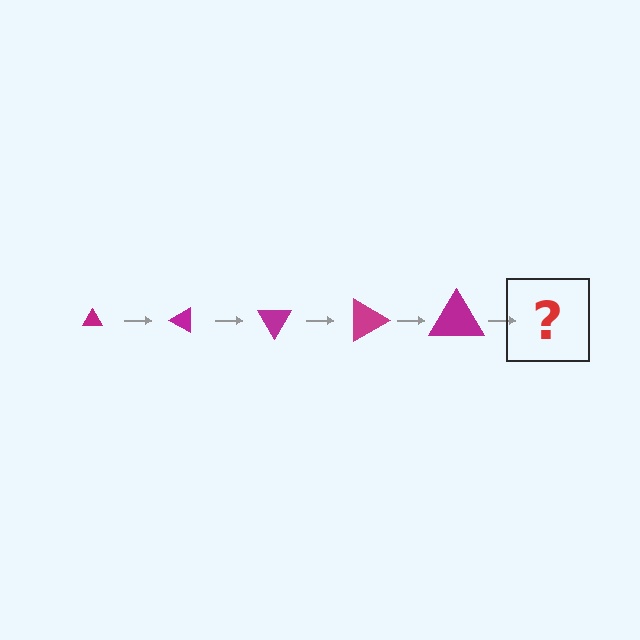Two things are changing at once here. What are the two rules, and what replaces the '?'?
The two rules are that the triangle grows larger each step and it rotates 30 degrees each step. The '?' should be a triangle, larger than the previous one and rotated 150 degrees from the start.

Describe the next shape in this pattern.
It should be a triangle, larger than the previous one and rotated 150 degrees from the start.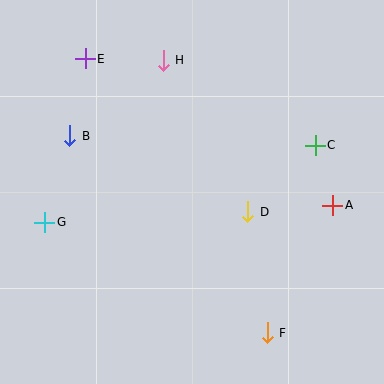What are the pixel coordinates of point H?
Point H is at (163, 60).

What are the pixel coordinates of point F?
Point F is at (267, 333).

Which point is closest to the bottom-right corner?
Point F is closest to the bottom-right corner.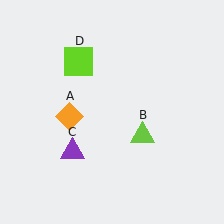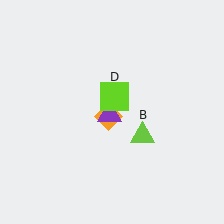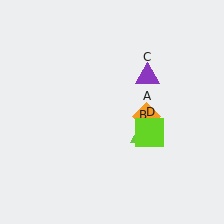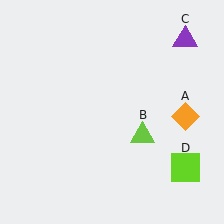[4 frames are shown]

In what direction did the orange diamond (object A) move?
The orange diamond (object A) moved right.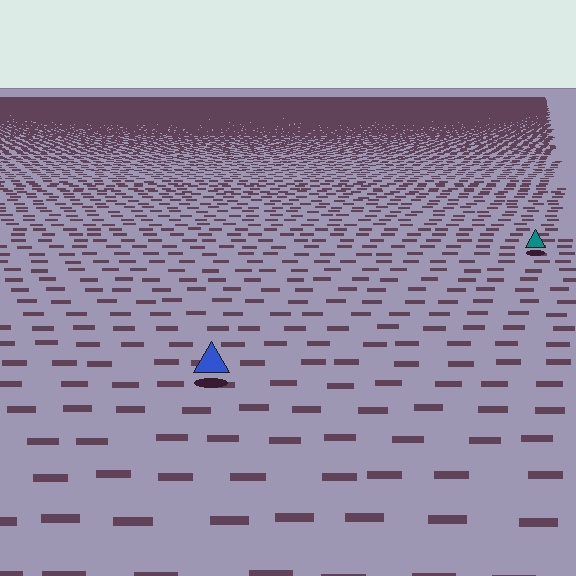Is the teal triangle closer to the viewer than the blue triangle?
No. The blue triangle is closer — you can tell from the texture gradient: the ground texture is coarser near it.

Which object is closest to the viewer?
The blue triangle is closest. The texture marks near it are larger and more spread out.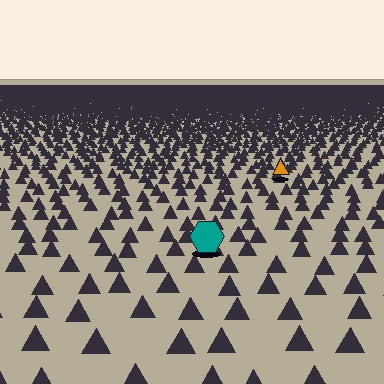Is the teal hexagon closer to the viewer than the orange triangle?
Yes. The teal hexagon is closer — you can tell from the texture gradient: the ground texture is coarser near it.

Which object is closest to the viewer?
The teal hexagon is closest. The texture marks near it are larger and more spread out.